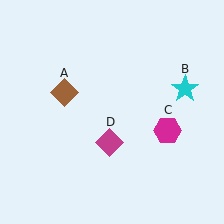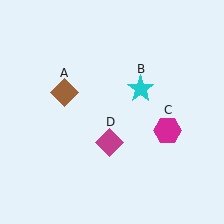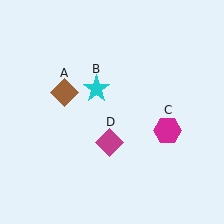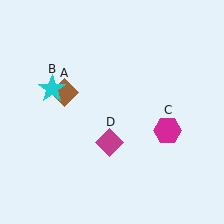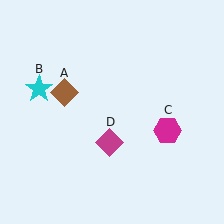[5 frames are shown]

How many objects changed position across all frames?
1 object changed position: cyan star (object B).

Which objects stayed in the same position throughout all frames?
Brown diamond (object A) and magenta hexagon (object C) and magenta diamond (object D) remained stationary.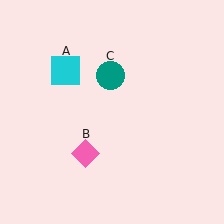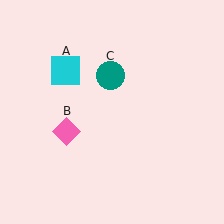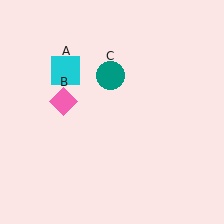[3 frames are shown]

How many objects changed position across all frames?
1 object changed position: pink diamond (object B).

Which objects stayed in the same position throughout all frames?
Cyan square (object A) and teal circle (object C) remained stationary.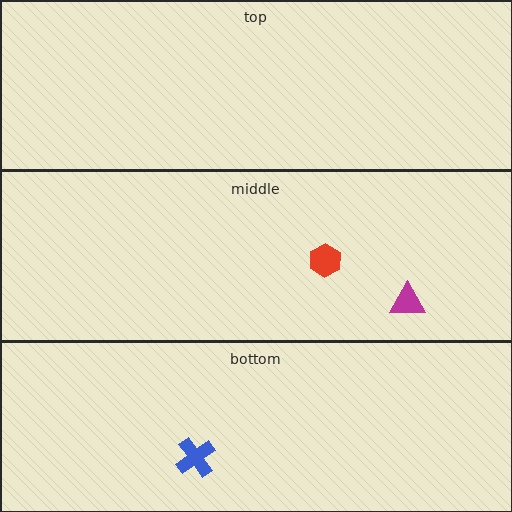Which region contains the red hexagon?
The middle region.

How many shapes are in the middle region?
2.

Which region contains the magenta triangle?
The middle region.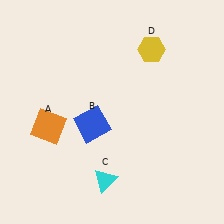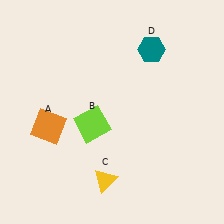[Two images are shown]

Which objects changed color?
B changed from blue to lime. C changed from cyan to yellow. D changed from yellow to teal.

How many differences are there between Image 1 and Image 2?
There are 3 differences between the two images.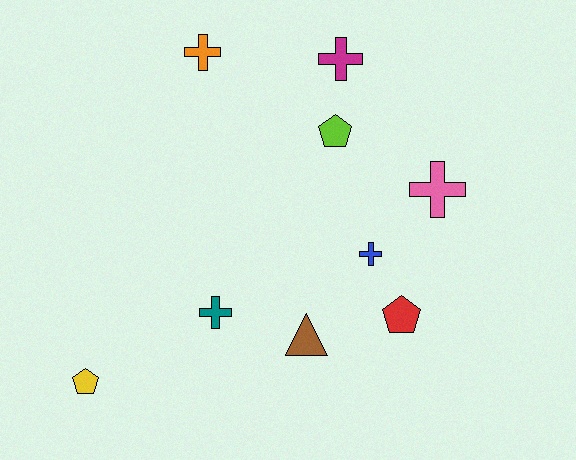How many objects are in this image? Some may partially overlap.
There are 9 objects.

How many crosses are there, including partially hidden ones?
There are 5 crosses.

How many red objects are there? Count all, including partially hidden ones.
There is 1 red object.